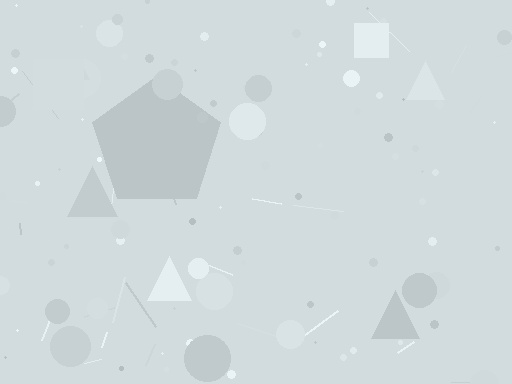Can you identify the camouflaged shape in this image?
The camouflaged shape is a pentagon.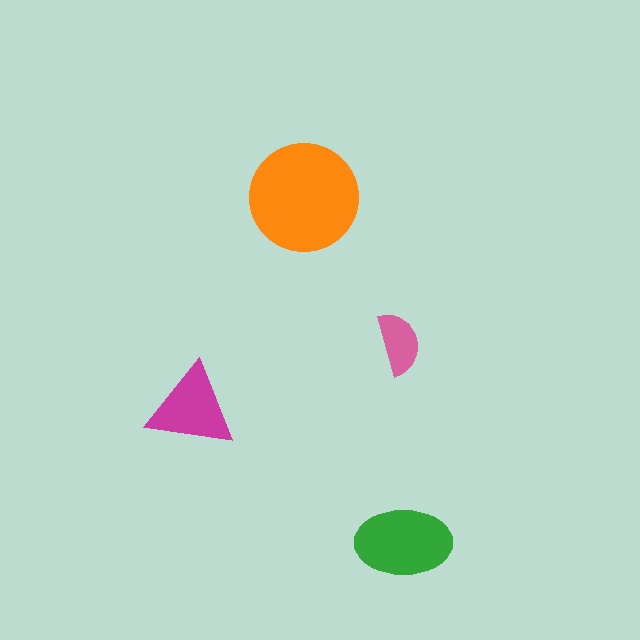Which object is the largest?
The orange circle.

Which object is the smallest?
The pink semicircle.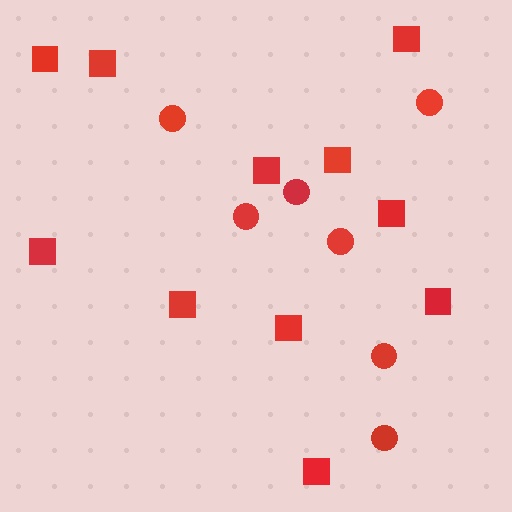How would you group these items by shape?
There are 2 groups: one group of circles (7) and one group of squares (11).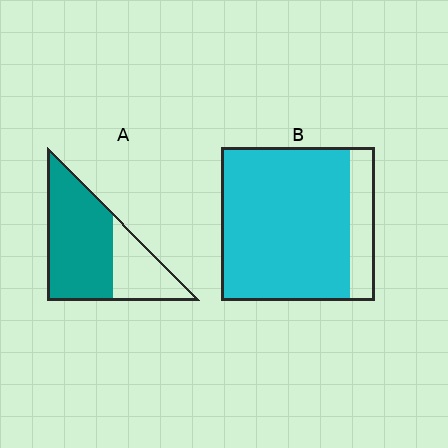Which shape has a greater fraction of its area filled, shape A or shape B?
Shape B.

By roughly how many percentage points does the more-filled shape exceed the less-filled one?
By roughly 15 percentage points (B over A).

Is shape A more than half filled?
Yes.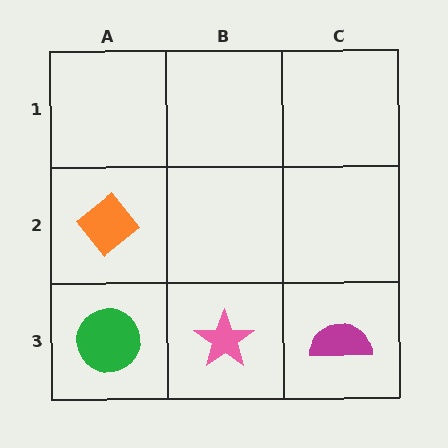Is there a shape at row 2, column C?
No, that cell is empty.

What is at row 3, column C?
A magenta semicircle.